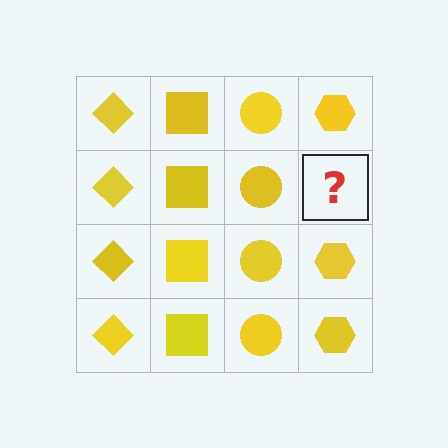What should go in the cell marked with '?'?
The missing cell should contain a yellow hexagon.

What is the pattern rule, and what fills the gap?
The rule is that each column has a consistent shape. The gap should be filled with a yellow hexagon.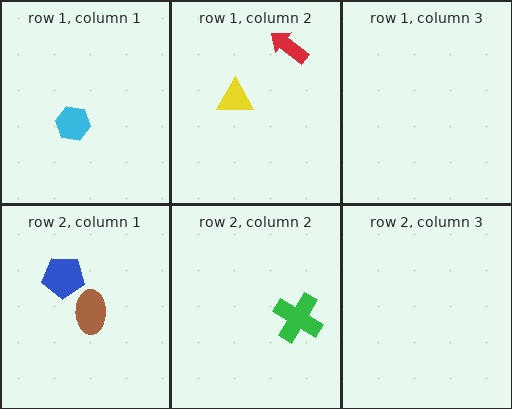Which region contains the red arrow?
The row 1, column 2 region.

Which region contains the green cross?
The row 2, column 2 region.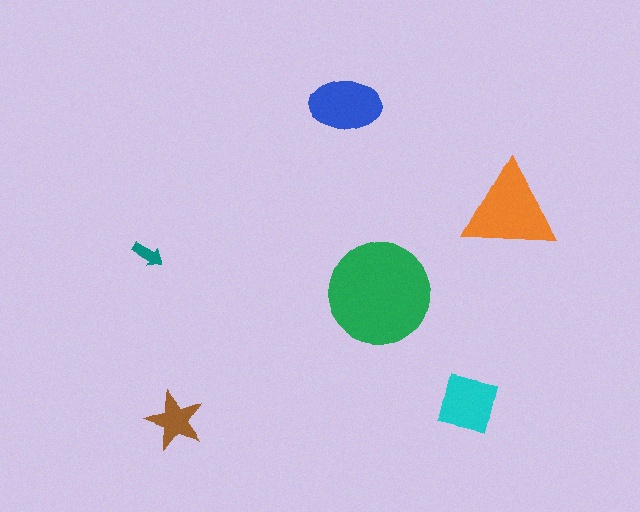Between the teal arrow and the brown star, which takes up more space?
The brown star.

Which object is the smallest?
The teal arrow.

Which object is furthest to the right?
The orange triangle is rightmost.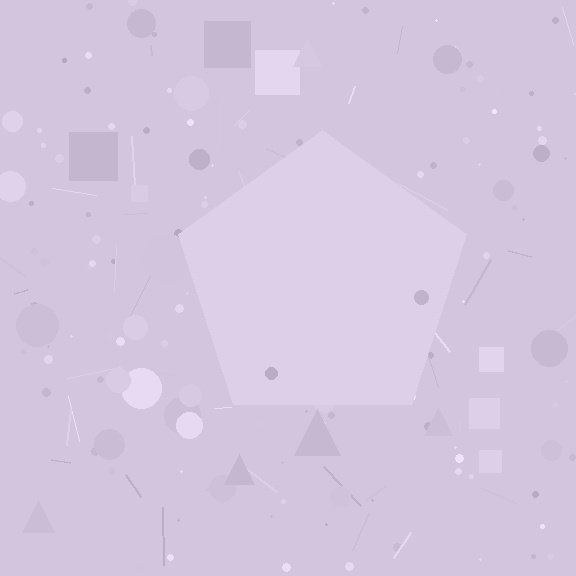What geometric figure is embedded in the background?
A pentagon is embedded in the background.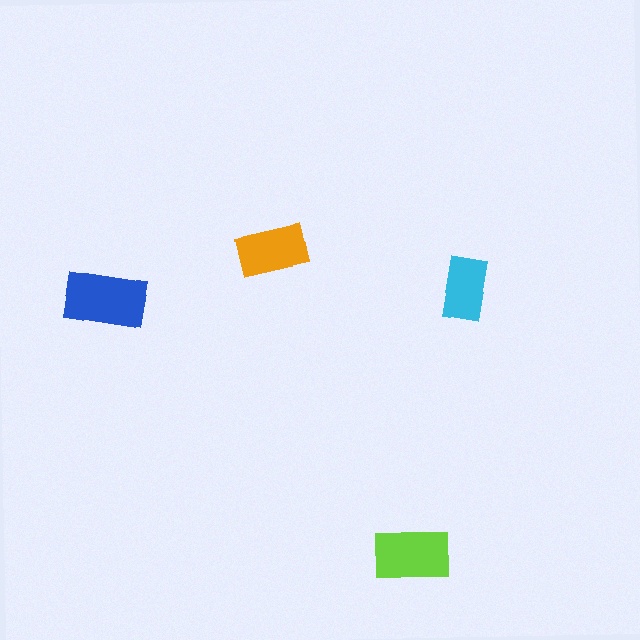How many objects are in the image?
There are 4 objects in the image.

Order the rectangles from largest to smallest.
the blue one, the lime one, the orange one, the cyan one.